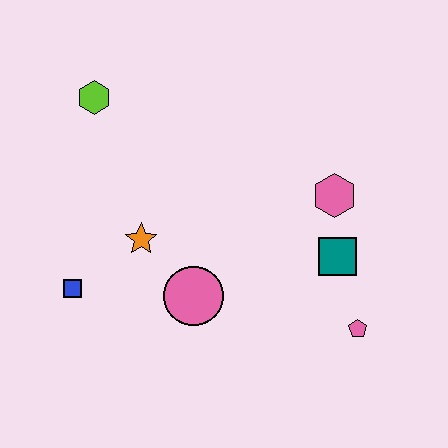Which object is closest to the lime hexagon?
The orange star is closest to the lime hexagon.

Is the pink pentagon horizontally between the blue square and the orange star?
No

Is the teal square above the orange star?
No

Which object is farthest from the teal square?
The lime hexagon is farthest from the teal square.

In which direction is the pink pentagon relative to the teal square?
The pink pentagon is below the teal square.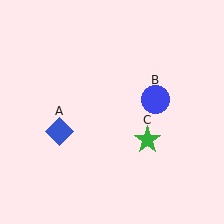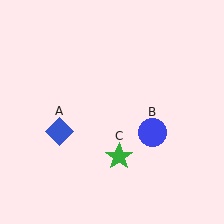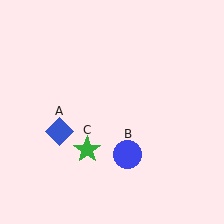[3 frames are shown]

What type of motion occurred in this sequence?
The blue circle (object B), green star (object C) rotated clockwise around the center of the scene.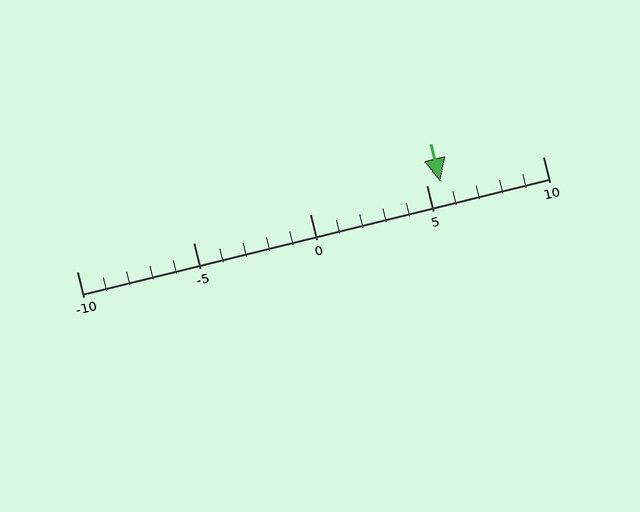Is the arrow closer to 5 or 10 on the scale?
The arrow is closer to 5.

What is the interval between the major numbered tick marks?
The major tick marks are spaced 5 units apart.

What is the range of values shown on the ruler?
The ruler shows values from -10 to 10.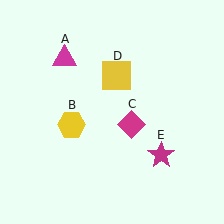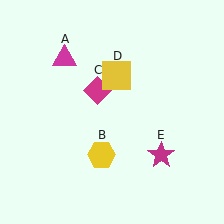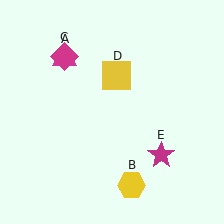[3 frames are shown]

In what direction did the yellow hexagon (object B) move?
The yellow hexagon (object B) moved down and to the right.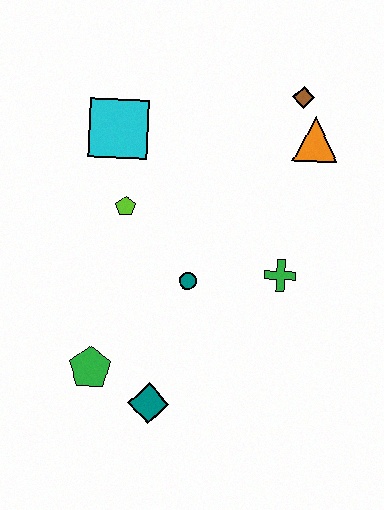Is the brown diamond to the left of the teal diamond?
No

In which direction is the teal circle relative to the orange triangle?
The teal circle is below the orange triangle.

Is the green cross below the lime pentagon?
Yes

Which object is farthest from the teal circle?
The brown diamond is farthest from the teal circle.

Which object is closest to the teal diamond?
The green pentagon is closest to the teal diamond.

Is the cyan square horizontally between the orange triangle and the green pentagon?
Yes